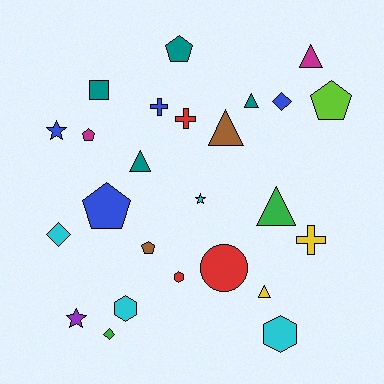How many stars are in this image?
There are 3 stars.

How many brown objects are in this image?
There are 2 brown objects.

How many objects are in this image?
There are 25 objects.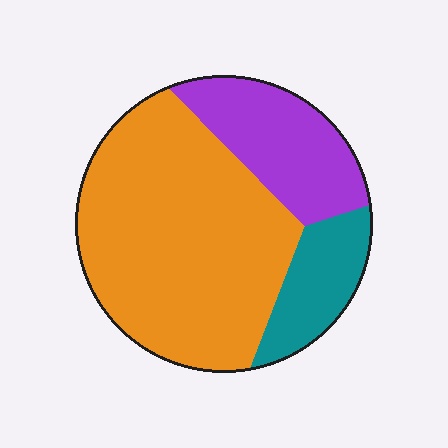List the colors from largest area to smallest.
From largest to smallest: orange, purple, teal.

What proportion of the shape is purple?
Purple takes up between a sixth and a third of the shape.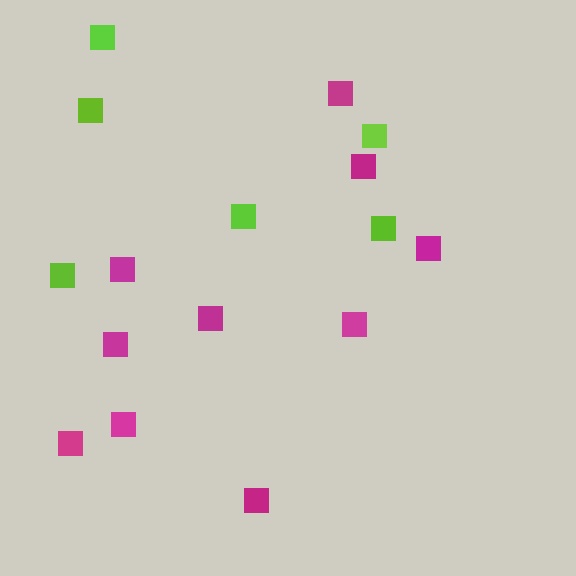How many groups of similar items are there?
There are 2 groups: one group of lime squares (6) and one group of magenta squares (10).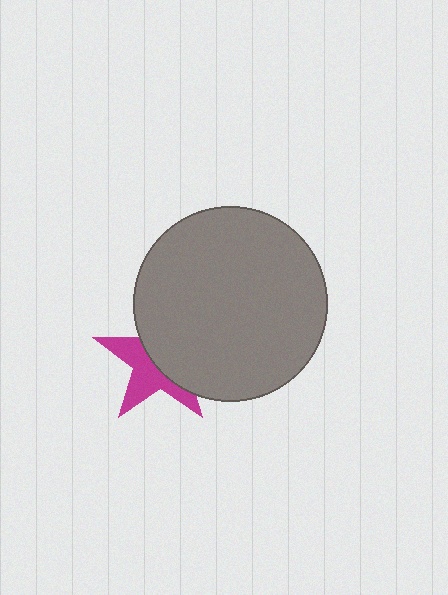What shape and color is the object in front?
The object in front is a gray circle.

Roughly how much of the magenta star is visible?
About half of it is visible (roughly 46%).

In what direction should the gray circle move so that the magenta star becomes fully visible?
The gray circle should move right. That is the shortest direction to clear the overlap and leave the magenta star fully visible.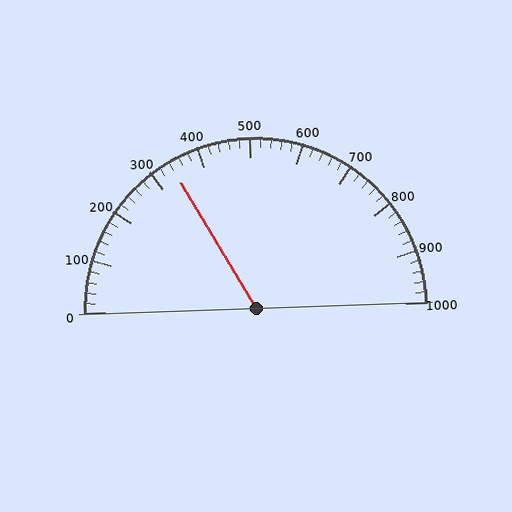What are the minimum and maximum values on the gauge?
The gauge ranges from 0 to 1000.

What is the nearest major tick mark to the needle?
The nearest major tick mark is 300.